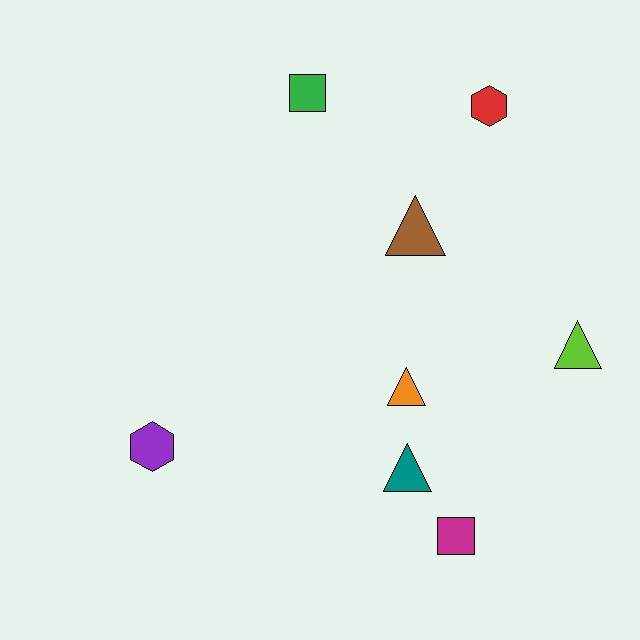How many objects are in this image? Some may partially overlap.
There are 8 objects.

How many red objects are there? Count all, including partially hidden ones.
There is 1 red object.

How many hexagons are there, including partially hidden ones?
There are 2 hexagons.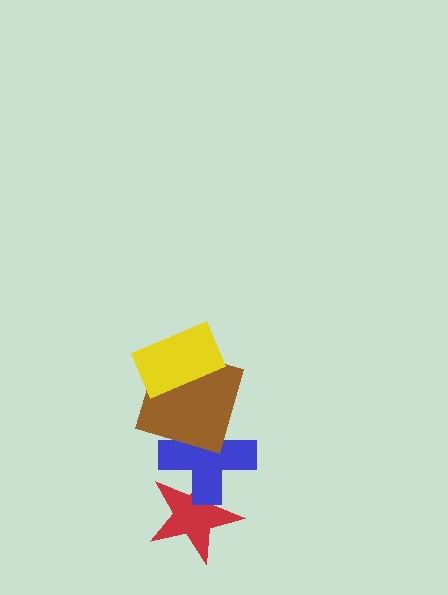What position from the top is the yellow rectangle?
The yellow rectangle is 1st from the top.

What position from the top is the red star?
The red star is 4th from the top.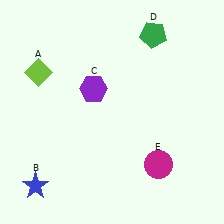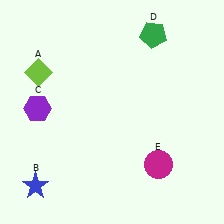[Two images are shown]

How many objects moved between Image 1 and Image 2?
1 object moved between the two images.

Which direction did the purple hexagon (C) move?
The purple hexagon (C) moved left.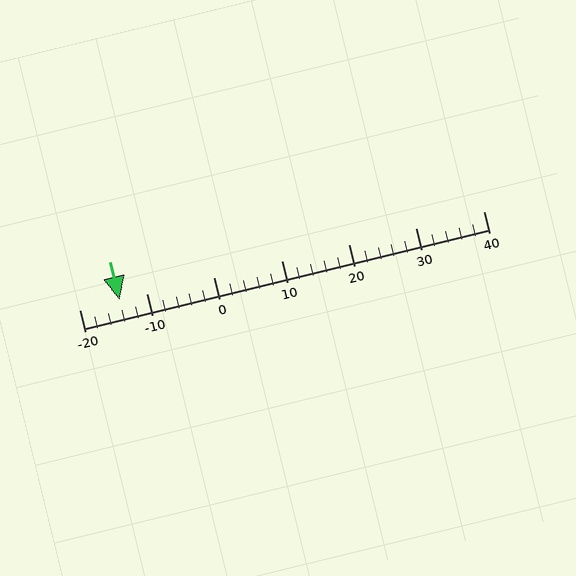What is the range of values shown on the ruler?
The ruler shows values from -20 to 40.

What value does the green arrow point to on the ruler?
The green arrow points to approximately -14.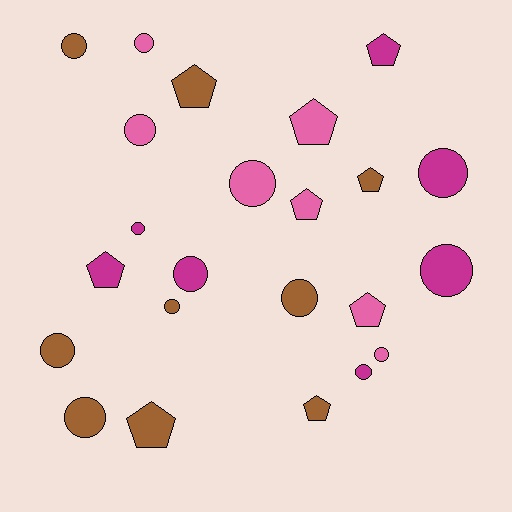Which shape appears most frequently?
Circle, with 14 objects.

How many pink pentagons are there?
There are 3 pink pentagons.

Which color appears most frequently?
Brown, with 9 objects.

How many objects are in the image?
There are 23 objects.